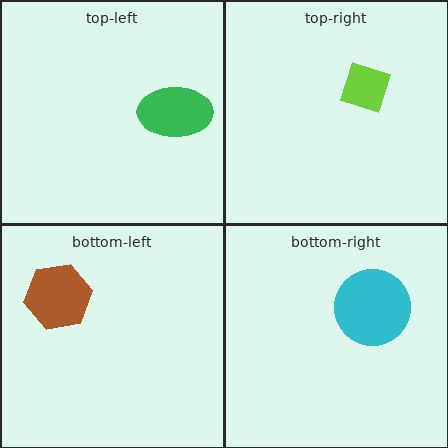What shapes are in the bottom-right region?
The cyan circle.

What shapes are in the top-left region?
The green ellipse.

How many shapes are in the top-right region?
1.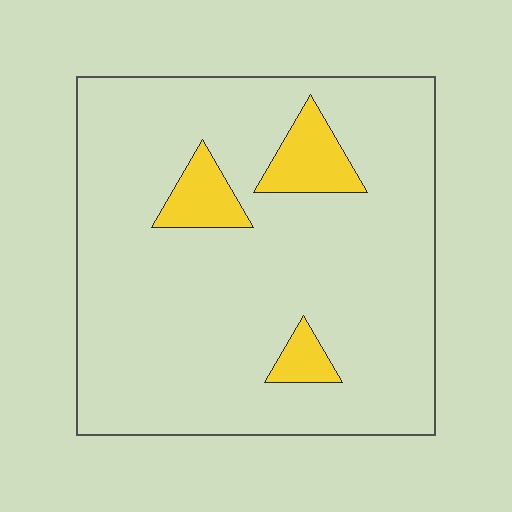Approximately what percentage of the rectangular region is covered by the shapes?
Approximately 10%.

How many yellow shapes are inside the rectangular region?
3.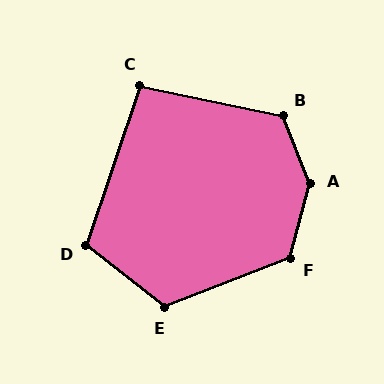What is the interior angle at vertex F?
Approximately 126 degrees (obtuse).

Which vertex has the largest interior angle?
A, at approximately 143 degrees.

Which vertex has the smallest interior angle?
C, at approximately 97 degrees.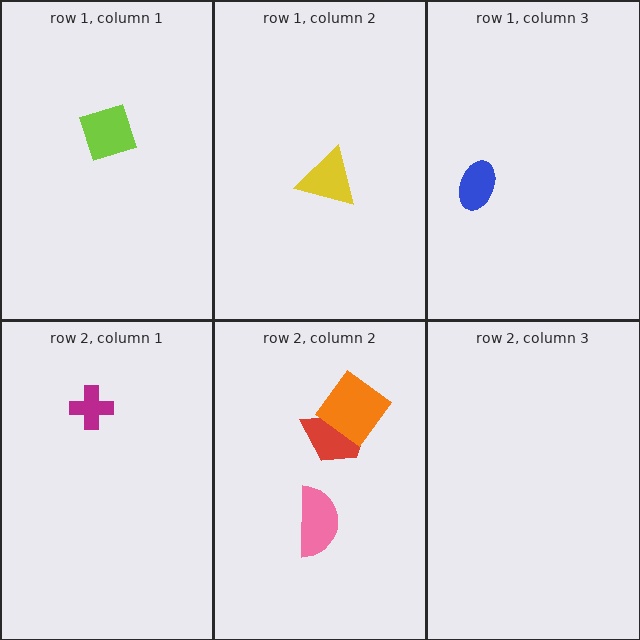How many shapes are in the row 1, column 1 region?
1.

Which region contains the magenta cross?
The row 2, column 1 region.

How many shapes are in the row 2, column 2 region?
3.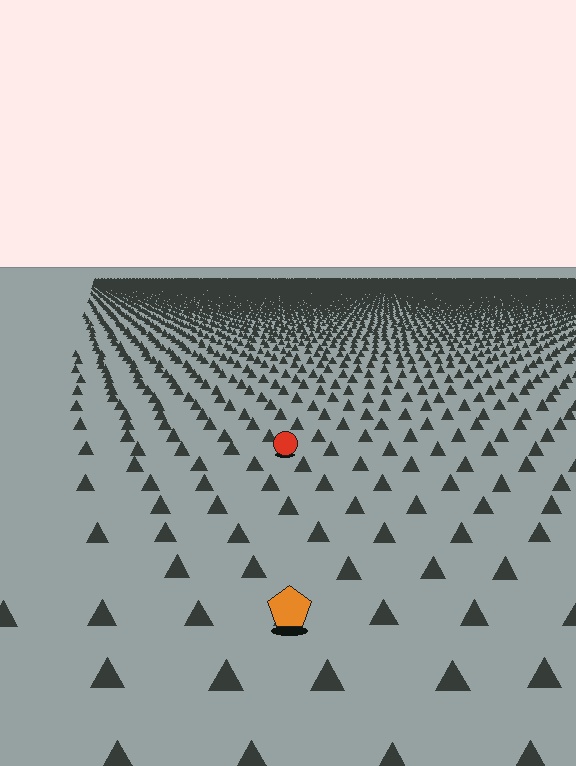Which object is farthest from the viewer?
The red circle is farthest from the viewer. It appears smaller and the ground texture around it is denser.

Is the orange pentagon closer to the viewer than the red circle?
Yes. The orange pentagon is closer — you can tell from the texture gradient: the ground texture is coarser near it.